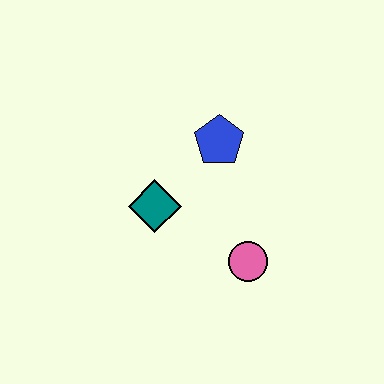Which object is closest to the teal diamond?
The blue pentagon is closest to the teal diamond.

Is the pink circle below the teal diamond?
Yes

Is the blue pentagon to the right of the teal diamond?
Yes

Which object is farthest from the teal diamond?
The pink circle is farthest from the teal diamond.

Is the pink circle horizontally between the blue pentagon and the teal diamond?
No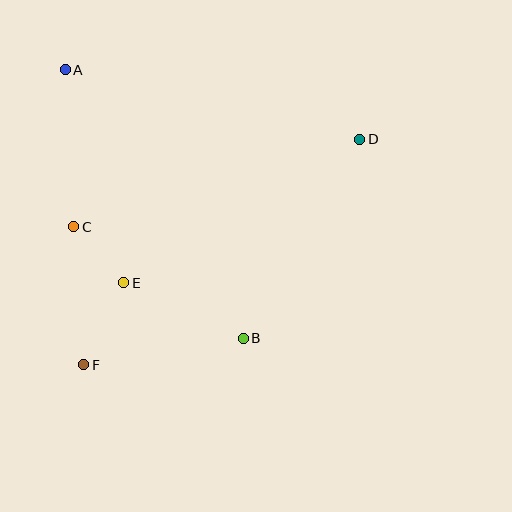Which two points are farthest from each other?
Points D and F are farthest from each other.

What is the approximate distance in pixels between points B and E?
The distance between B and E is approximately 132 pixels.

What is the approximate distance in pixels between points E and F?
The distance between E and F is approximately 91 pixels.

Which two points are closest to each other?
Points C and E are closest to each other.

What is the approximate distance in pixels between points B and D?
The distance between B and D is approximately 230 pixels.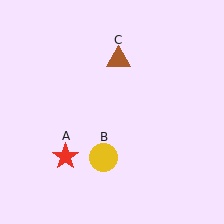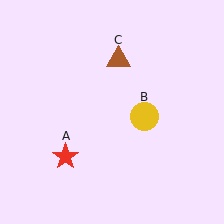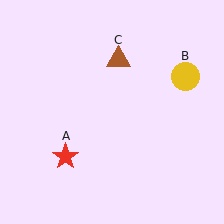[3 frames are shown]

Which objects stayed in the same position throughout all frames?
Red star (object A) and brown triangle (object C) remained stationary.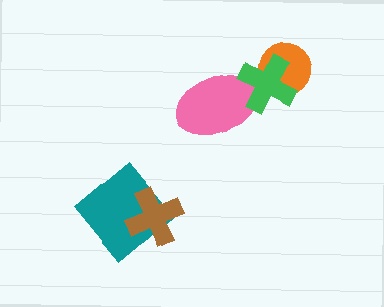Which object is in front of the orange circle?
The green cross is in front of the orange circle.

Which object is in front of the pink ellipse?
The green cross is in front of the pink ellipse.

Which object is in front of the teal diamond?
The brown cross is in front of the teal diamond.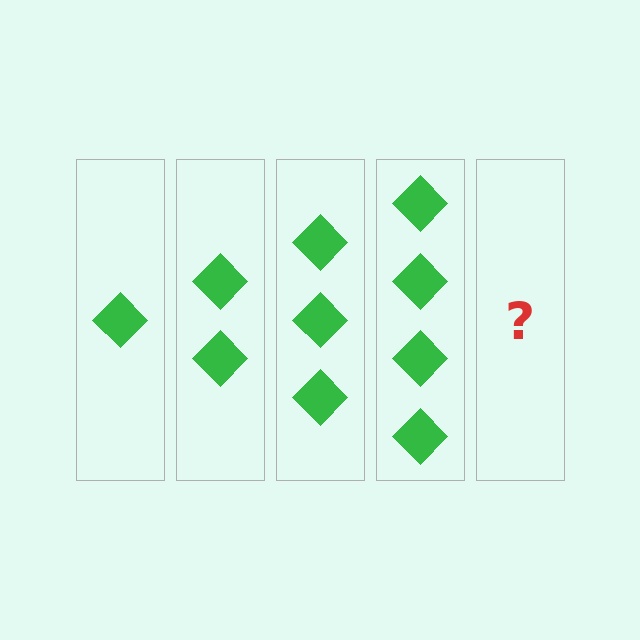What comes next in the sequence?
The next element should be 5 diamonds.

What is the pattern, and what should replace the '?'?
The pattern is that each step adds one more diamond. The '?' should be 5 diamonds.